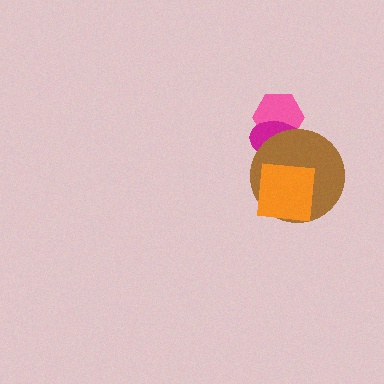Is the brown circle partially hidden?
Yes, it is partially covered by another shape.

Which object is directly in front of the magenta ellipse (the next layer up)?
The brown circle is directly in front of the magenta ellipse.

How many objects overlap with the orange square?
2 objects overlap with the orange square.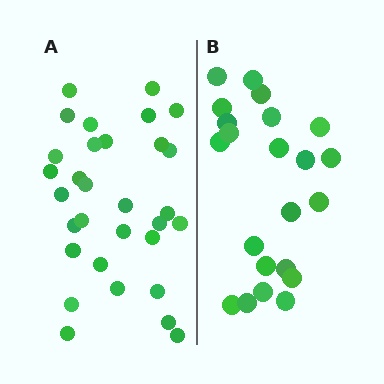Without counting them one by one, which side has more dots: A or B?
Region A (the left region) has more dots.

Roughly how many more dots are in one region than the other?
Region A has roughly 8 or so more dots than region B.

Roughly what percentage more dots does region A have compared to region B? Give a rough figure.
About 40% more.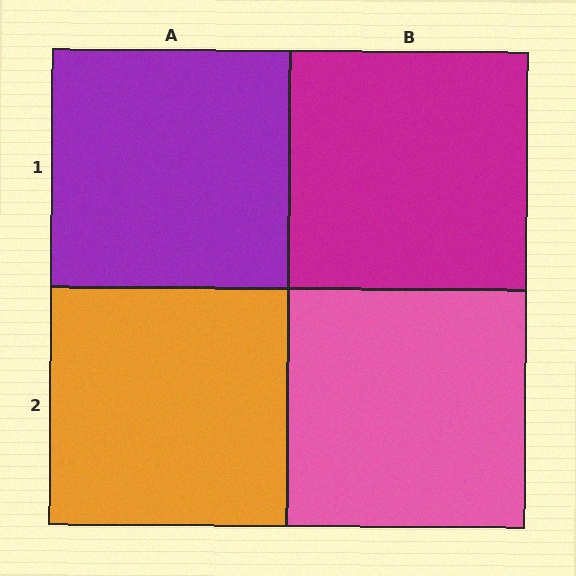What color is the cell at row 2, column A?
Orange.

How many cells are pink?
1 cell is pink.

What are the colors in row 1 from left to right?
Purple, magenta.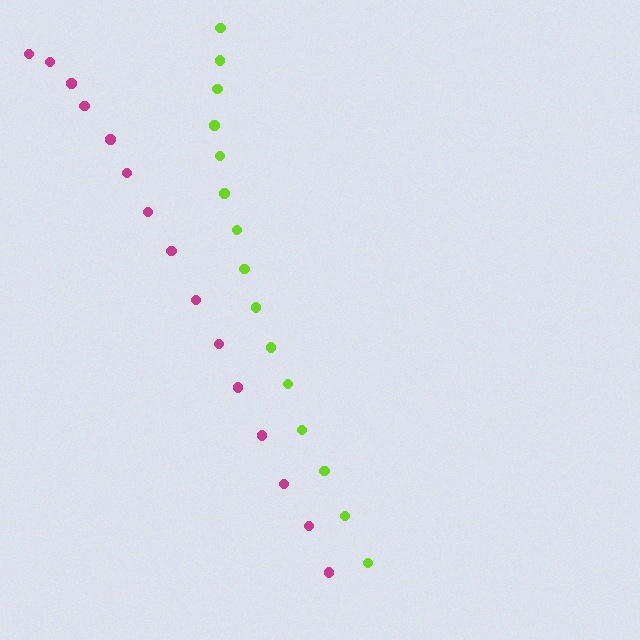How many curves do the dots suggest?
There are 2 distinct paths.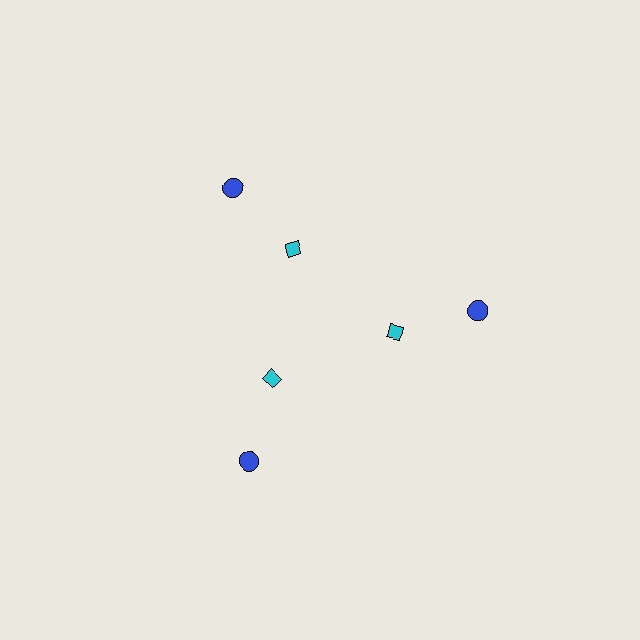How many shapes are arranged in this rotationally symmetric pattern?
There are 6 shapes, arranged in 3 groups of 2.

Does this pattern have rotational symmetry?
Yes, this pattern has 3-fold rotational symmetry. It looks the same after rotating 120 degrees around the center.